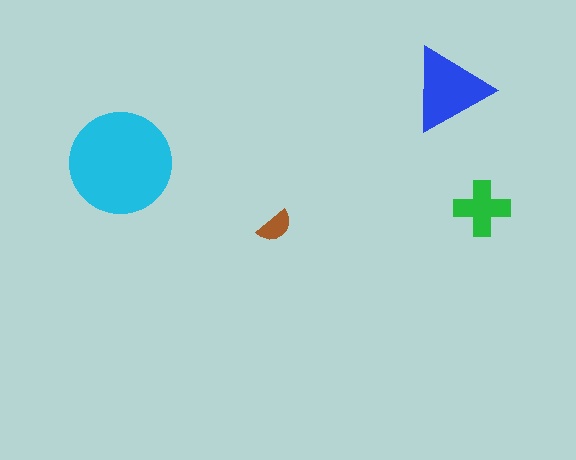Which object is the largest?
The cyan circle.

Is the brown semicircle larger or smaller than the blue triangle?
Smaller.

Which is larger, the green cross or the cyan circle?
The cyan circle.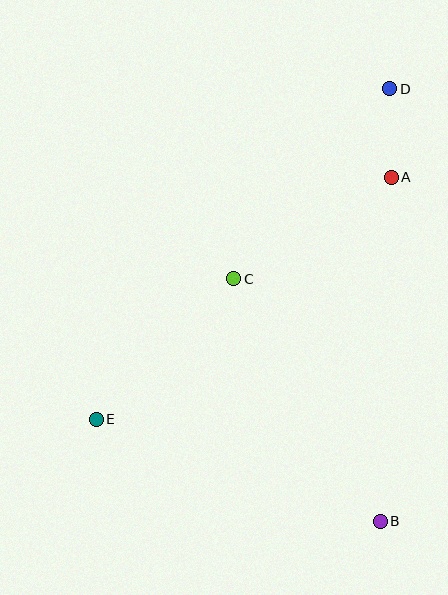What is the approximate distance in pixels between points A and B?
The distance between A and B is approximately 344 pixels.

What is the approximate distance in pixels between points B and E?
The distance between B and E is approximately 302 pixels.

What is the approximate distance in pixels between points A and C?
The distance between A and C is approximately 188 pixels.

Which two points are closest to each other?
Points A and D are closest to each other.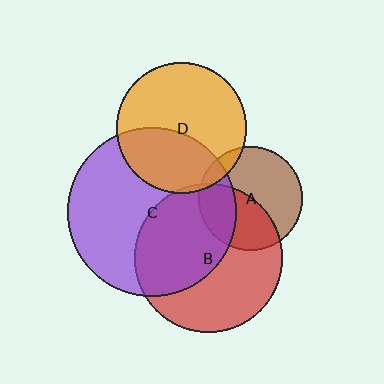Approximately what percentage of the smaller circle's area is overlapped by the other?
Approximately 10%.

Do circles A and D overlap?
Yes.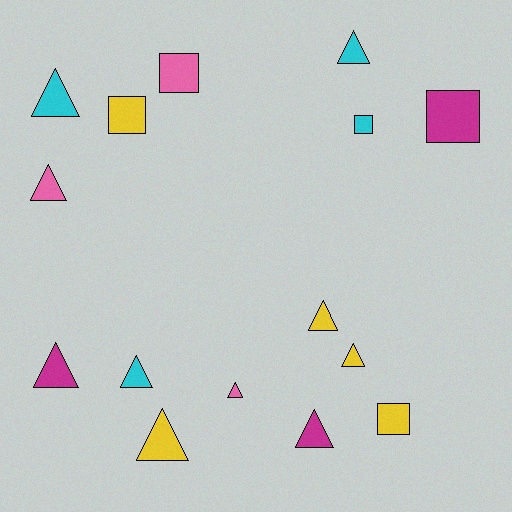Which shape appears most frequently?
Triangle, with 10 objects.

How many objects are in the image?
There are 15 objects.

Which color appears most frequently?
Yellow, with 5 objects.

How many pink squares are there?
There is 1 pink square.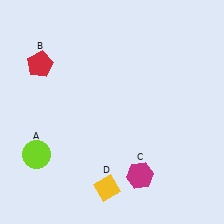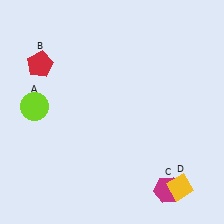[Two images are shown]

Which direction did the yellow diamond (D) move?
The yellow diamond (D) moved right.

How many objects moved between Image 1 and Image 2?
3 objects moved between the two images.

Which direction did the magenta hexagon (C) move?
The magenta hexagon (C) moved right.